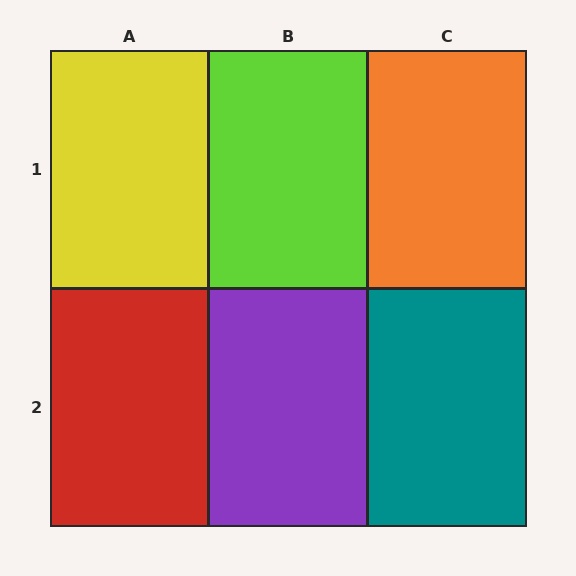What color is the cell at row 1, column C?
Orange.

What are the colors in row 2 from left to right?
Red, purple, teal.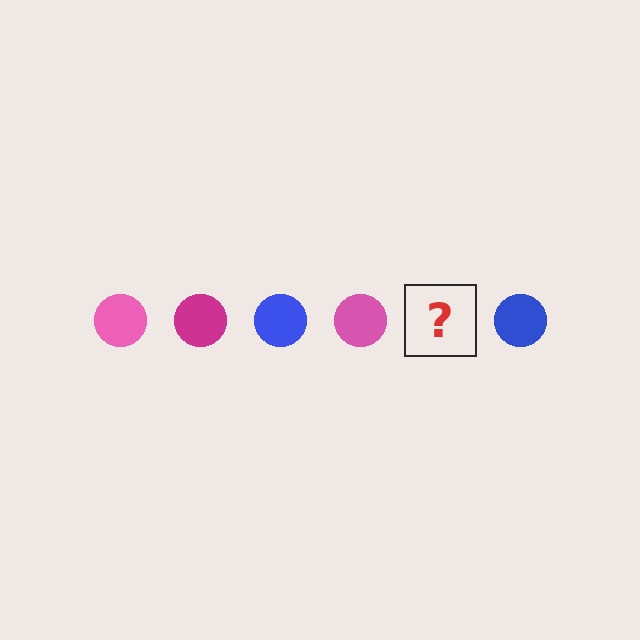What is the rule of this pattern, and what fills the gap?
The rule is that the pattern cycles through pink, magenta, blue circles. The gap should be filled with a magenta circle.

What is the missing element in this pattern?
The missing element is a magenta circle.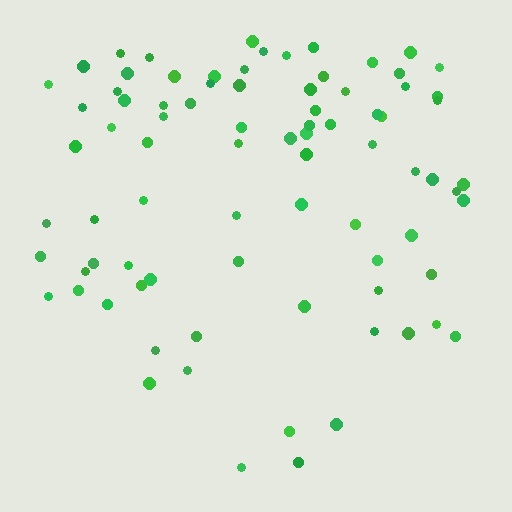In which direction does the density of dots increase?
From bottom to top, with the top side densest.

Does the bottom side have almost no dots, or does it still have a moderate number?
Still a moderate number, just noticeably fewer than the top.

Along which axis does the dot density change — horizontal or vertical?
Vertical.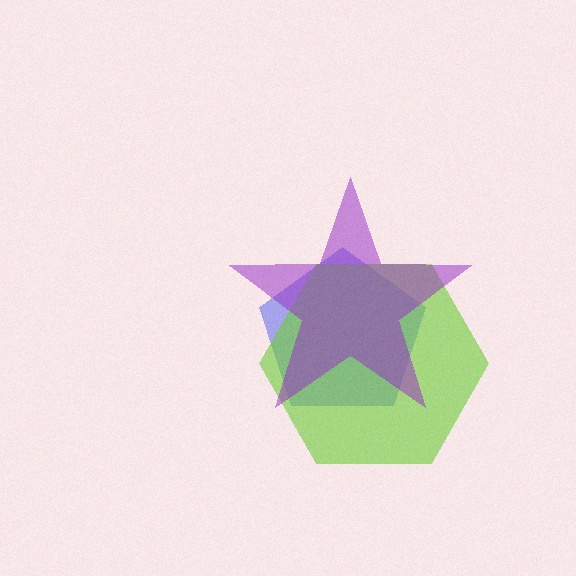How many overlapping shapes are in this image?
There are 3 overlapping shapes in the image.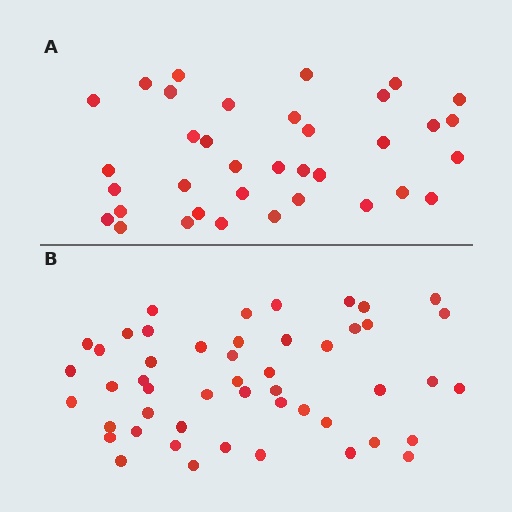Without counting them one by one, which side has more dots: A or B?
Region B (the bottom region) has more dots.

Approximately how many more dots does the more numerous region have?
Region B has approximately 15 more dots than region A.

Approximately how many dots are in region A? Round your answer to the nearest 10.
About 40 dots. (The exact count is 36, which rounds to 40.)